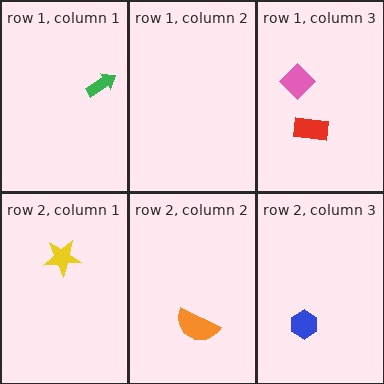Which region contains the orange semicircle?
The row 2, column 2 region.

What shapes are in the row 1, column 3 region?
The red rectangle, the pink diamond.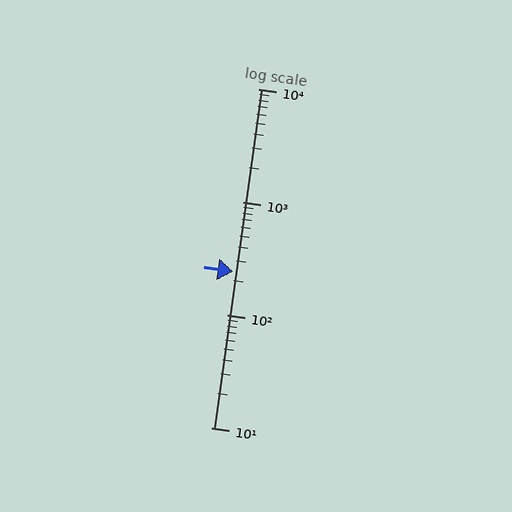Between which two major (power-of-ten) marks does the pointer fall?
The pointer is between 100 and 1000.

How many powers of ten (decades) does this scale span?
The scale spans 3 decades, from 10 to 10000.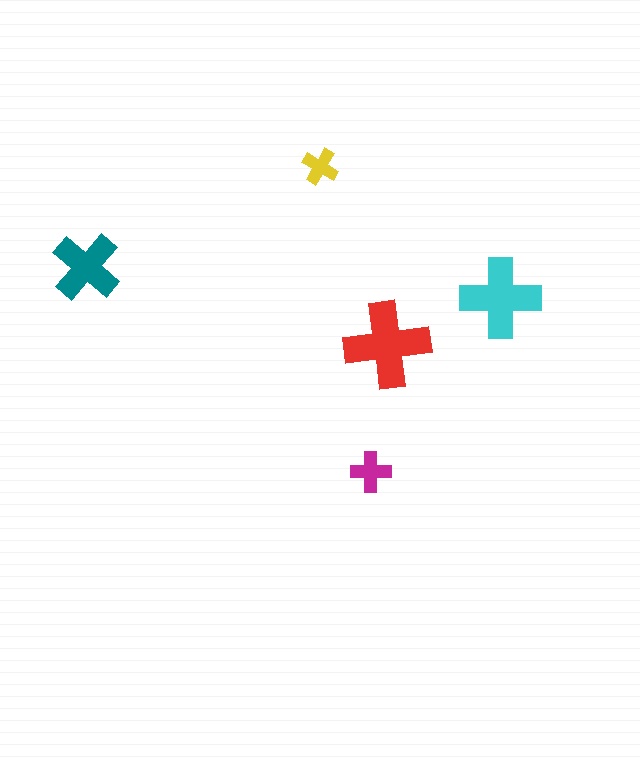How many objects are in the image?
There are 5 objects in the image.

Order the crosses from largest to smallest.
the red one, the cyan one, the teal one, the magenta one, the yellow one.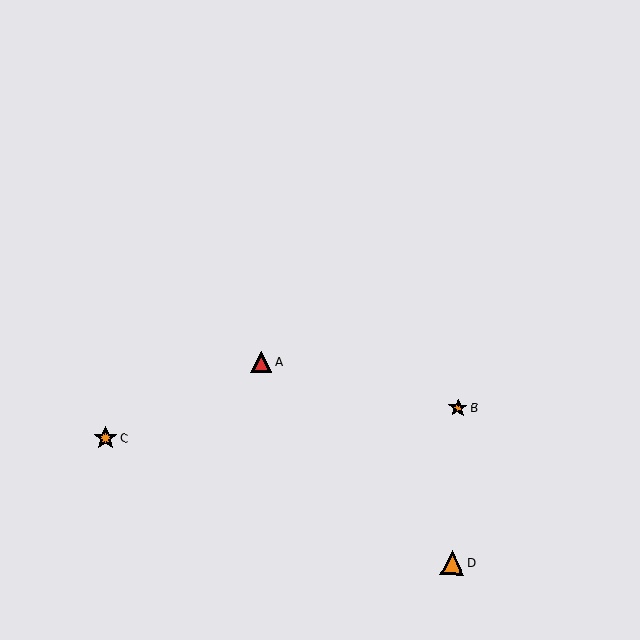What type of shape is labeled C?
Shape C is an orange star.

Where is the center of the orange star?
The center of the orange star is at (458, 408).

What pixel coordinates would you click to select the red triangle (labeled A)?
Click at (261, 362) to select the red triangle A.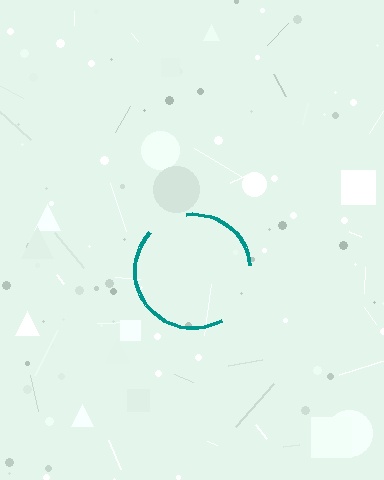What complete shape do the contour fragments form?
The contour fragments form a circle.